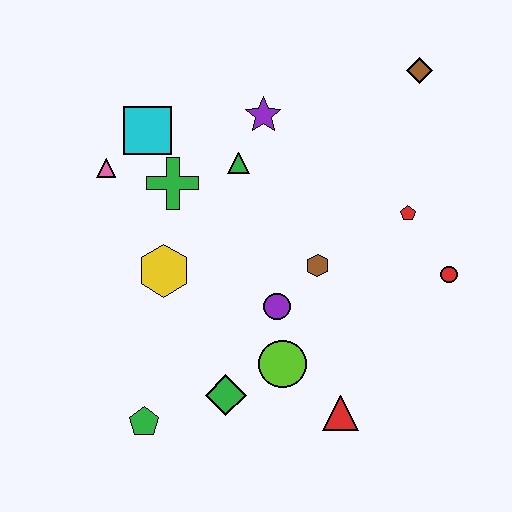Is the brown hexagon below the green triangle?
Yes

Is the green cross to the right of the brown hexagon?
No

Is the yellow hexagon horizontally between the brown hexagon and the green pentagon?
Yes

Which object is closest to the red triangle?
The lime circle is closest to the red triangle.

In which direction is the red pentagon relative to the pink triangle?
The red pentagon is to the right of the pink triangle.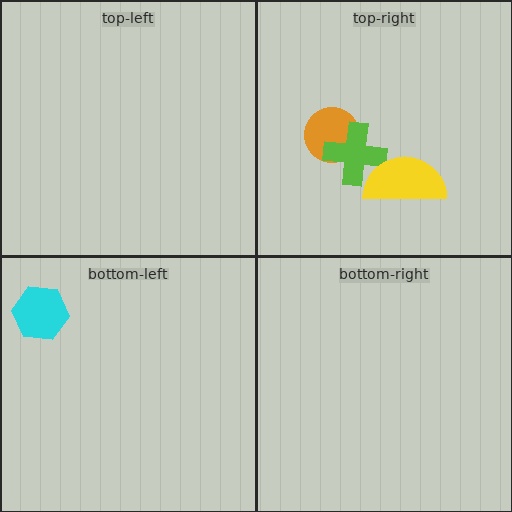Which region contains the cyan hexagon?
The bottom-left region.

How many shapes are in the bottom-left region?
1.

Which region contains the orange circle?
The top-right region.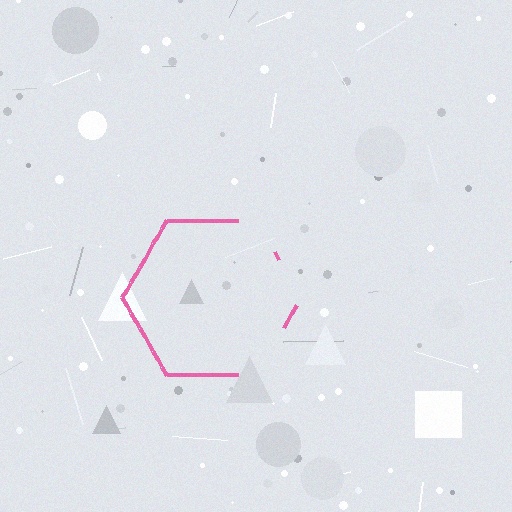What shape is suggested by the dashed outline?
The dashed outline suggests a hexagon.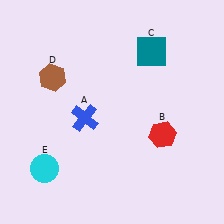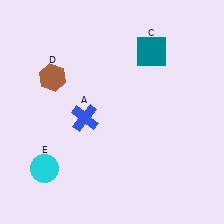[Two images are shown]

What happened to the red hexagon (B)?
The red hexagon (B) was removed in Image 2. It was in the bottom-right area of Image 1.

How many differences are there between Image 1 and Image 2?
There is 1 difference between the two images.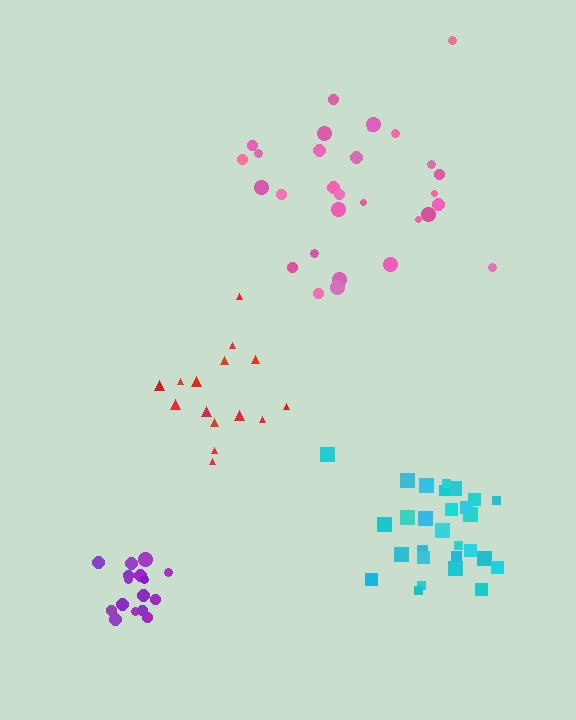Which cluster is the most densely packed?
Purple.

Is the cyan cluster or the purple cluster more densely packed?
Purple.